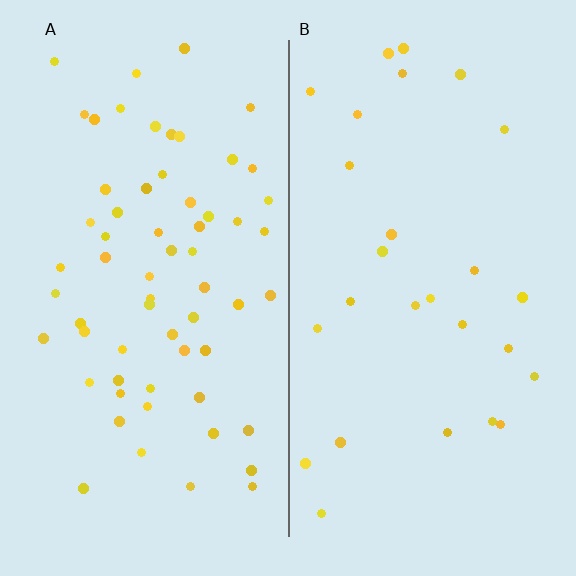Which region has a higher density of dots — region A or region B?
A (the left).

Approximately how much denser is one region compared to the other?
Approximately 2.3× — region A over region B.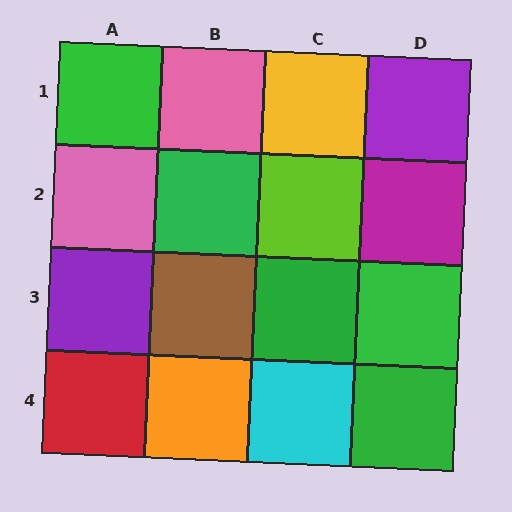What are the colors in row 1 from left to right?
Green, pink, yellow, purple.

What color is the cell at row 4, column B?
Orange.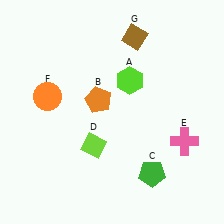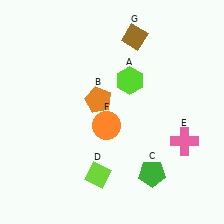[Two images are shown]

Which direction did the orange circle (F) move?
The orange circle (F) moved right.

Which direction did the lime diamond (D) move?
The lime diamond (D) moved down.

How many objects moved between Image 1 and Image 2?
2 objects moved between the two images.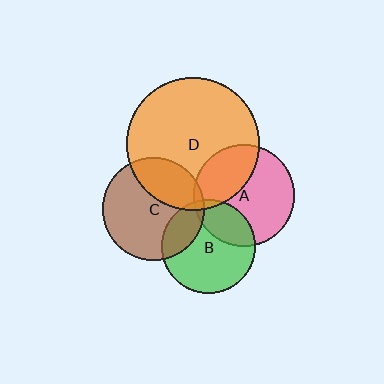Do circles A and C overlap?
Yes.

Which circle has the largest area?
Circle D (orange).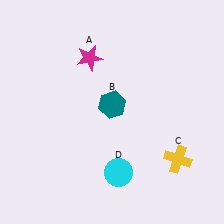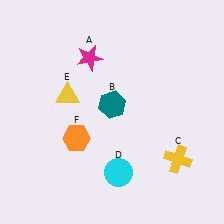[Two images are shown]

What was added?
A yellow triangle (E), an orange hexagon (F) were added in Image 2.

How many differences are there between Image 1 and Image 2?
There are 2 differences between the two images.